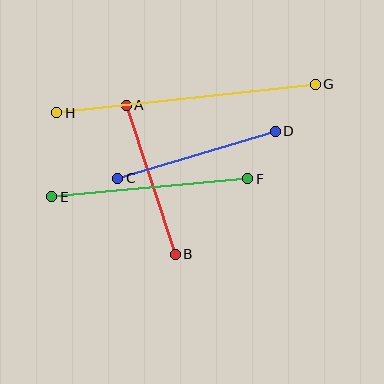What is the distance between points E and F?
The distance is approximately 197 pixels.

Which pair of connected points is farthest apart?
Points G and H are farthest apart.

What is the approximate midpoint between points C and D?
The midpoint is at approximately (196, 155) pixels.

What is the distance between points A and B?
The distance is approximately 157 pixels.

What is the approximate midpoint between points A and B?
The midpoint is at approximately (151, 180) pixels.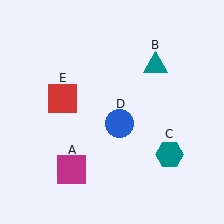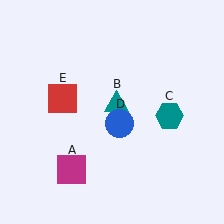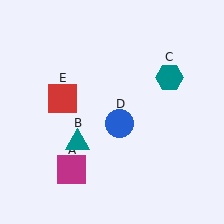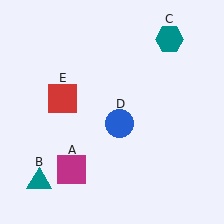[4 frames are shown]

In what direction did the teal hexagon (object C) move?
The teal hexagon (object C) moved up.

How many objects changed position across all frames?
2 objects changed position: teal triangle (object B), teal hexagon (object C).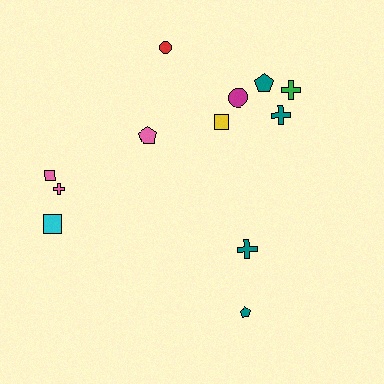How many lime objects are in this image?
There are no lime objects.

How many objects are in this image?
There are 12 objects.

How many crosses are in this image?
There are 4 crosses.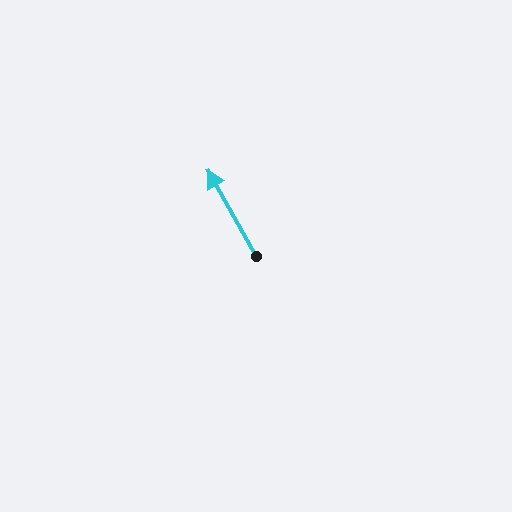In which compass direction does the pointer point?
Northwest.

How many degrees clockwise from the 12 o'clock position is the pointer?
Approximately 330 degrees.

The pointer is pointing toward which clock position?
Roughly 11 o'clock.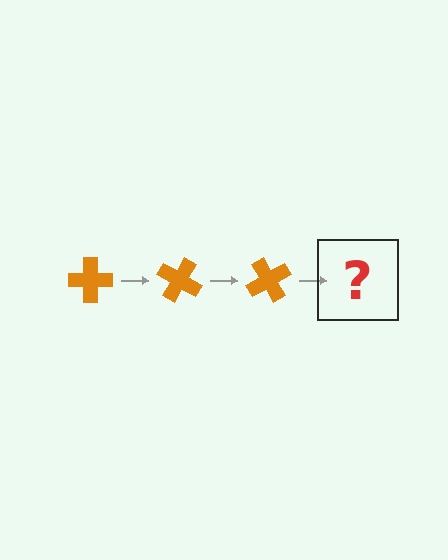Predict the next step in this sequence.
The next step is an orange cross rotated 90 degrees.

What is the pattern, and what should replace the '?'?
The pattern is that the cross rotates 30 degrees each step. The '?' should be an orange cross rotated 90 degrees.